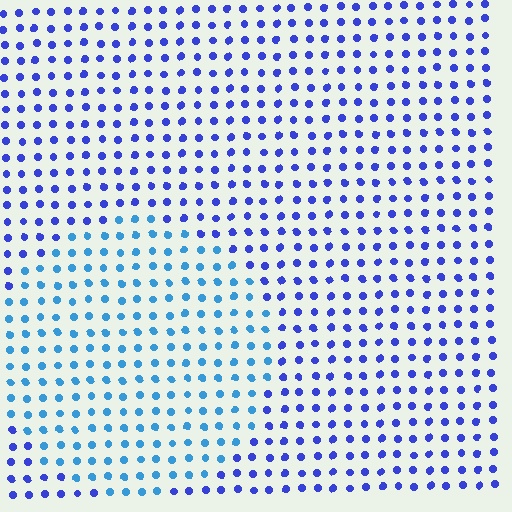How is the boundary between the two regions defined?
The boundary is defined purely by a slight shift in hue (about 34 degrees). Spacing, size, and orientation are identical on both sides.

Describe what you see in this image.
The image is filled with small blue elements in a uniform arrangement. A circle-shaped region is visible where the elements are tinted to a slightly different hue, forming a subtle color boundary.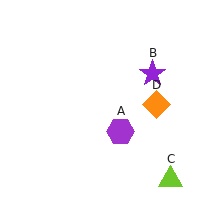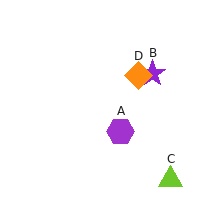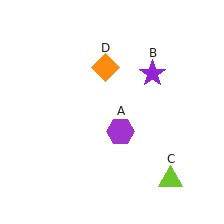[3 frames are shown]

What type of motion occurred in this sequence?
The orange diamond (object D) rotated counterclockwise around the center of the scene.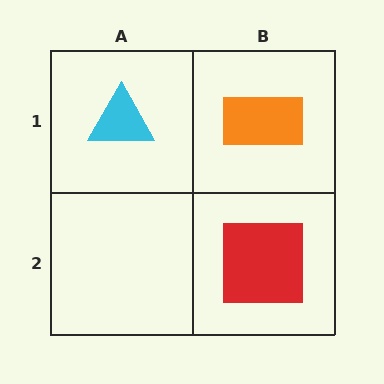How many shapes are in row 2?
1 shape.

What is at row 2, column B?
A red square.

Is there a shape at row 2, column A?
No, that cell is empty.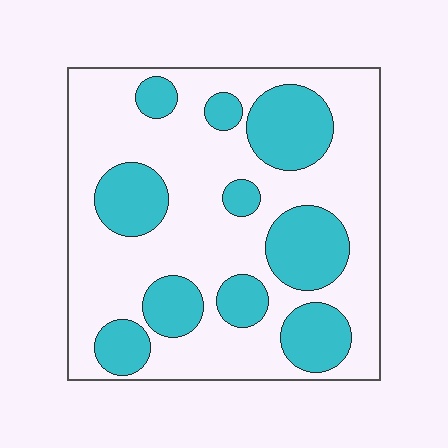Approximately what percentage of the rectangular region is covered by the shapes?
Approximately 30%.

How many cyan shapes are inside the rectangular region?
10.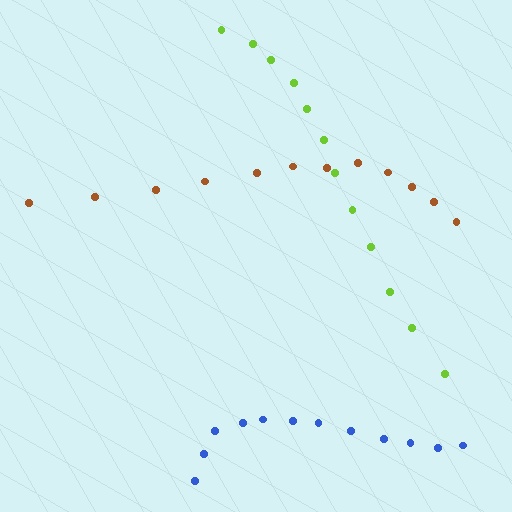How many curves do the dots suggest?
There are 3 distinct paths.